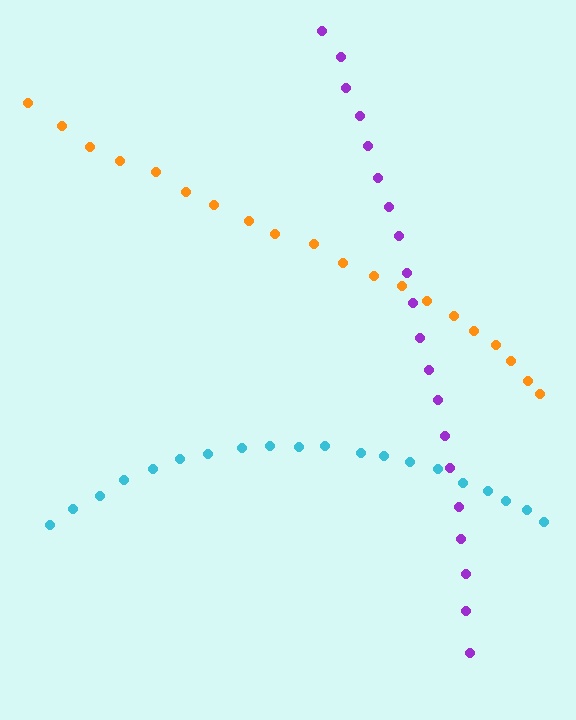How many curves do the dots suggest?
There are 3 distinct paths.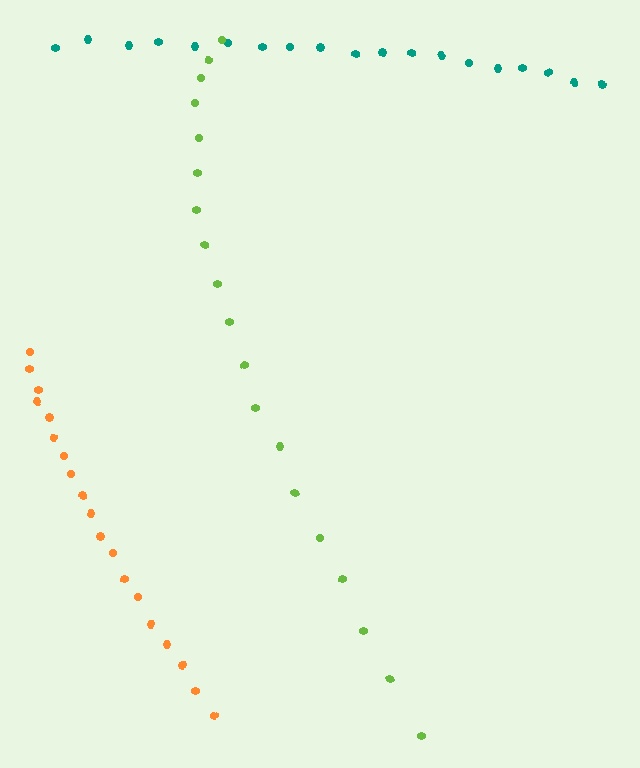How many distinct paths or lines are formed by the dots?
There are 3 distinct paths.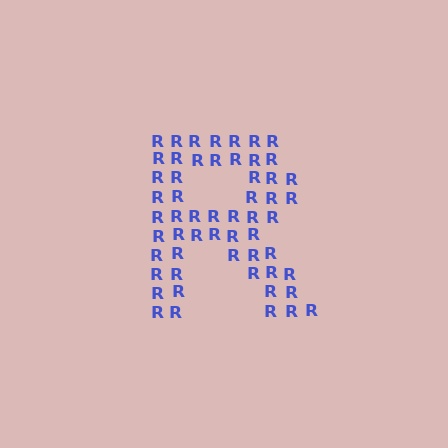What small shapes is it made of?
It is made of small letter R's.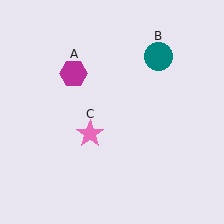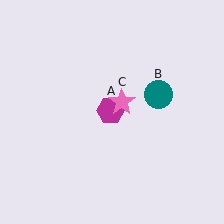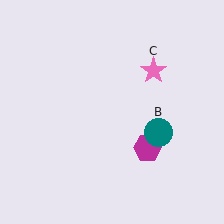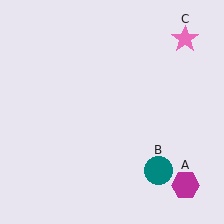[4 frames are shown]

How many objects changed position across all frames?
3 objects changed position: magenta hexagon (object A), teal circle (object B), pink star (object C).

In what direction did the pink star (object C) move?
The pink star (object C) moved up and to the right.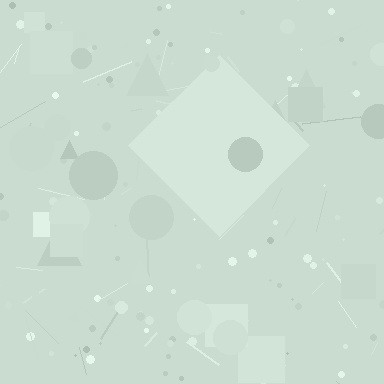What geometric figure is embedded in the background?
A diamond is embedded in the background.